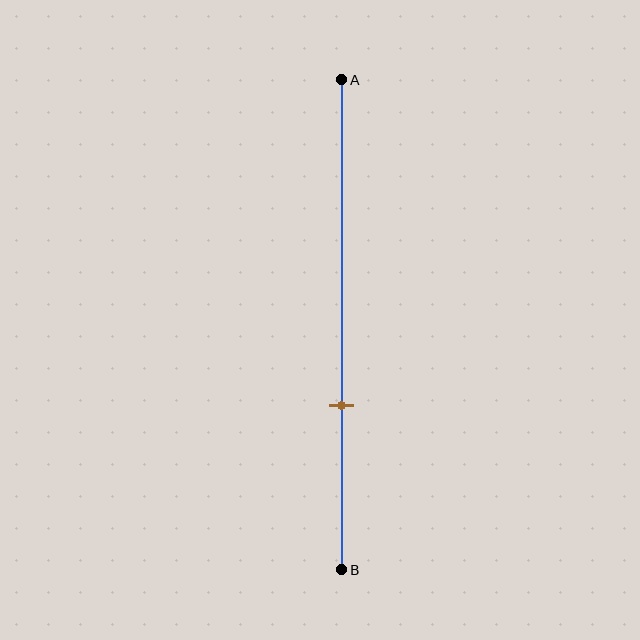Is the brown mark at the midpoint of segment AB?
No, the mark is at about 65% from A, not at the 50% midpoint.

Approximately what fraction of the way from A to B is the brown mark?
The brown mark is approximately 65% of the way from A to B.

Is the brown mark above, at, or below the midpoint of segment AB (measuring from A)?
The brown mark is below the midpoint of segment AB.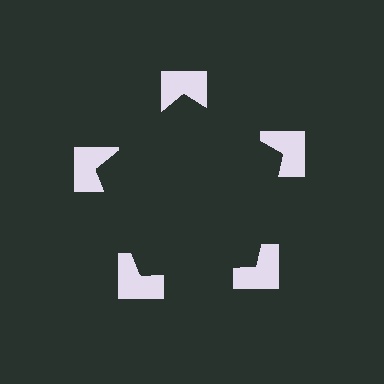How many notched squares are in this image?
There are 5 — one at each vertex of the illusory pentagon.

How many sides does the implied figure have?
5 sides.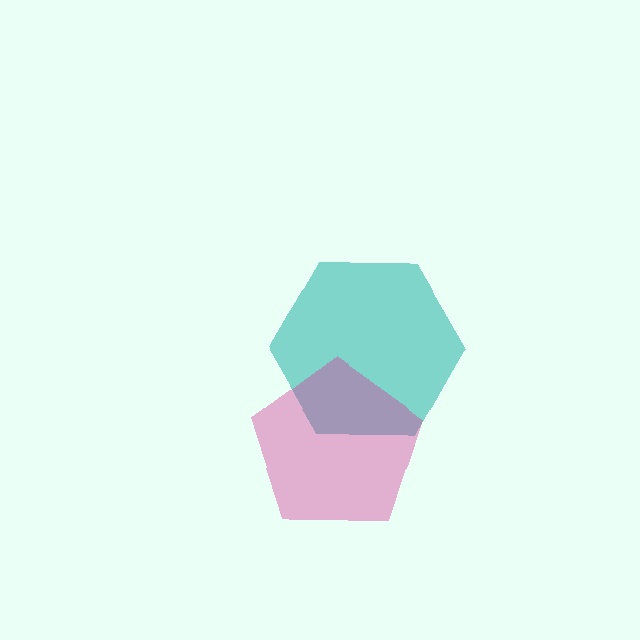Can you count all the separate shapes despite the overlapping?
Yes, there are 2 separate shapes.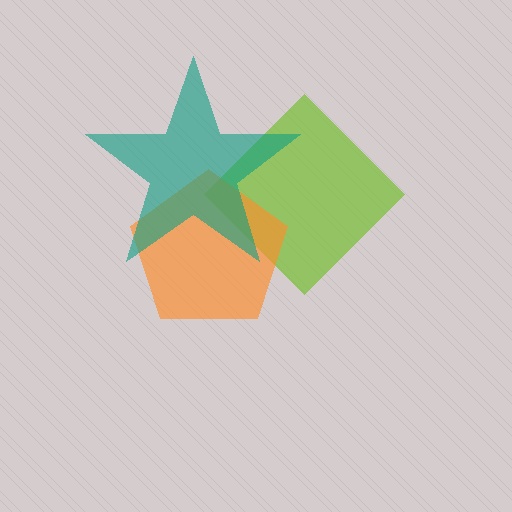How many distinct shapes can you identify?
There are 3 distinct shapes: a lime diamond, an orange pentagon, a teal star.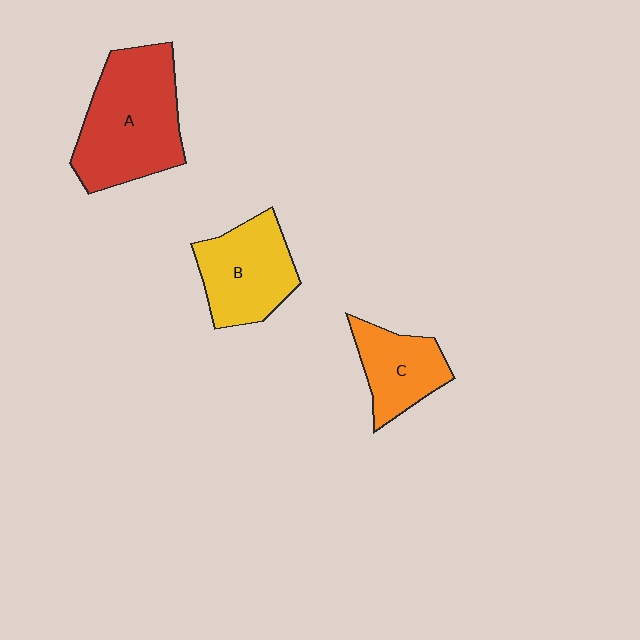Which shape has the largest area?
Shape A (red).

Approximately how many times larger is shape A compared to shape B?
Approximately 1.4 times.